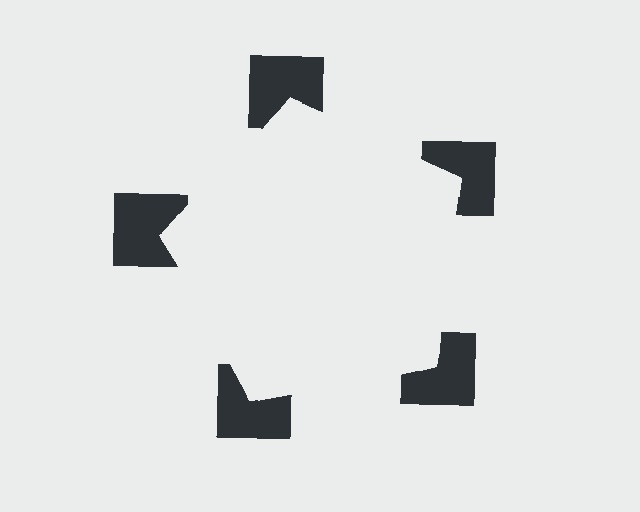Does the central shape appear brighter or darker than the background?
It typically appears slightly brighter than the background, even though no actual brightness change is drawn.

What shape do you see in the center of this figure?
An illusory pentagon — its edges are inferred from the aligned wedge cuts in the notched squares, not physically drawn.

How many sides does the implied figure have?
5 sides.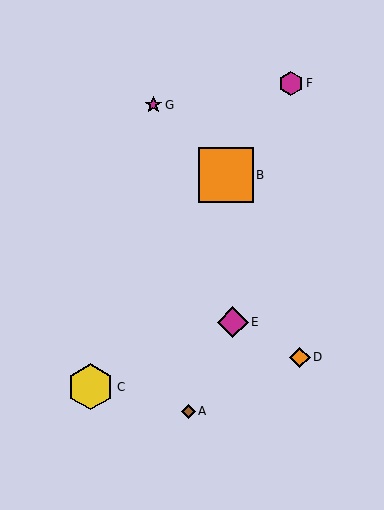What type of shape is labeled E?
Shape E is a magenta diamond.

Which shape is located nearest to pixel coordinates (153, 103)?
The magenta star (labeled G) at (153, 105) is nearest to that location.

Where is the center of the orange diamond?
The center of the orange diamond is at (300, 357).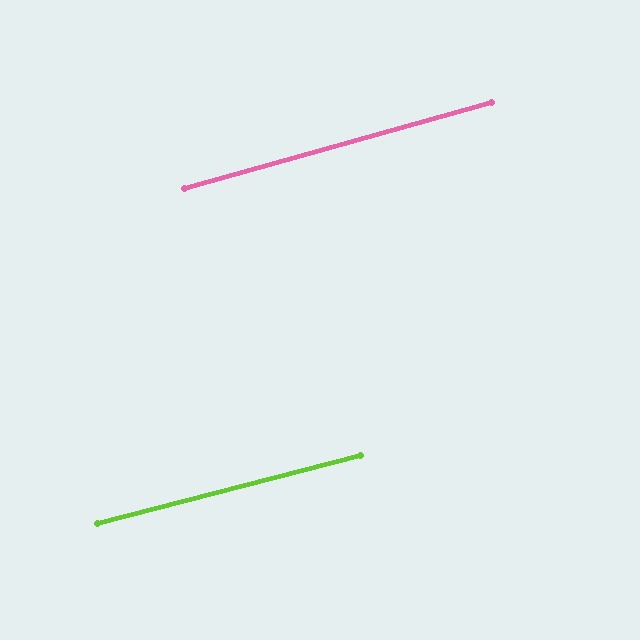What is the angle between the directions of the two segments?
Approximately 1 degree.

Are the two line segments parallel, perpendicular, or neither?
Parallel — their directions differ by only 1.0°.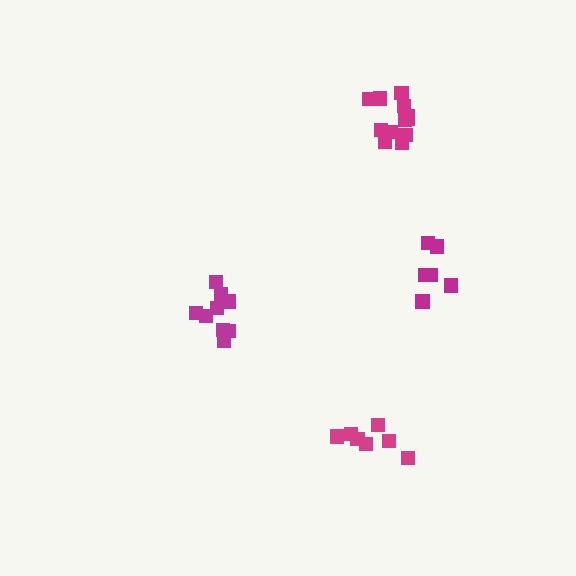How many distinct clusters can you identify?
There are 4 distinct clusters.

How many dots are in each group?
Group 1: 10 dots, Group 2: 7 dots, Group 3: 13 dots, Group 4: 7 dots (37 total).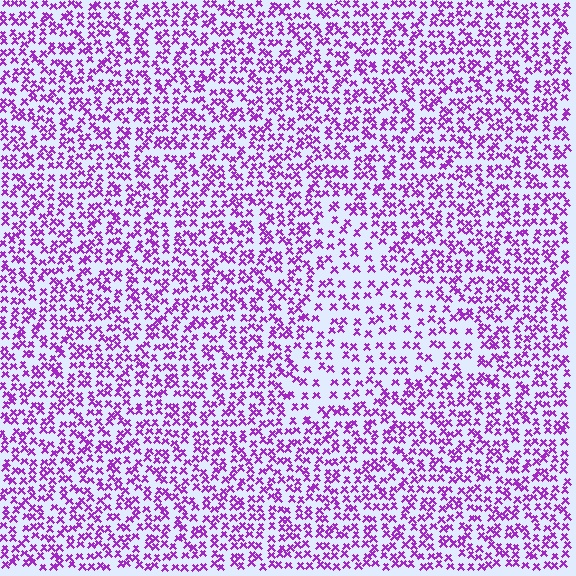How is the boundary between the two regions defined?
The boundary is defined by a change in element density (approximately 1.7x ratio). All elements are the same color, size, and shape.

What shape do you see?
I see a triangle.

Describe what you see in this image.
The image contains small purple elements arranged at two different densities. A triangle-shaped region is visible where the elements are less densely packed than the surrounding area.